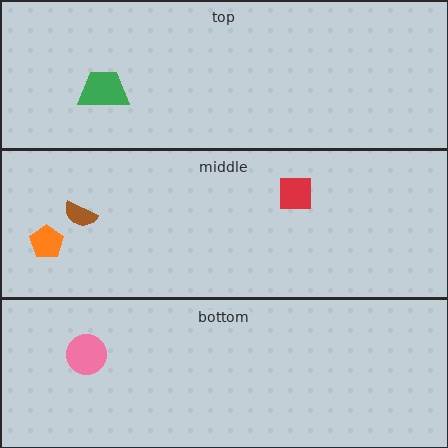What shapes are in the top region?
The green trapezoid.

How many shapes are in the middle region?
3.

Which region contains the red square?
The middle region.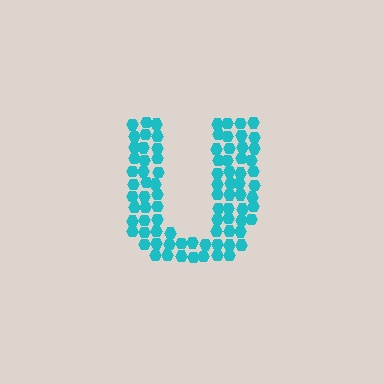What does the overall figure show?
The overall figure shows the letter U.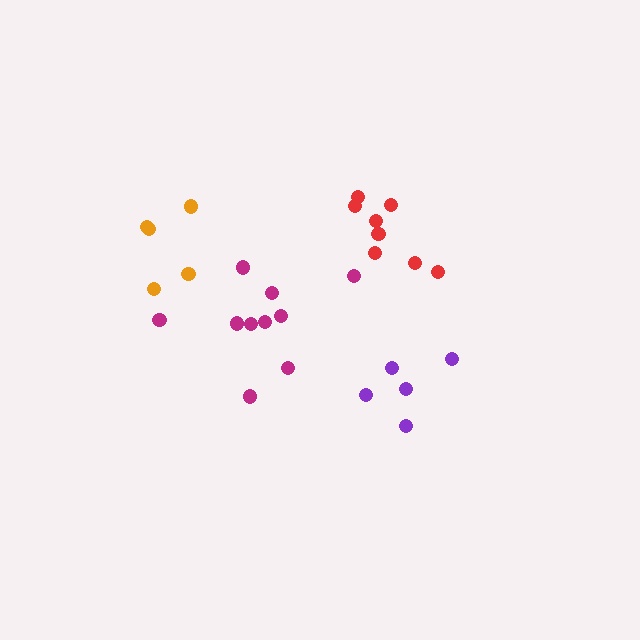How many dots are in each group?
Group 1: 5 dots, Group 2: 5 dots, Group 3: 8 dots, Group 4: 10 dots (28 total).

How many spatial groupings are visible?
There are 4 spatial groupings.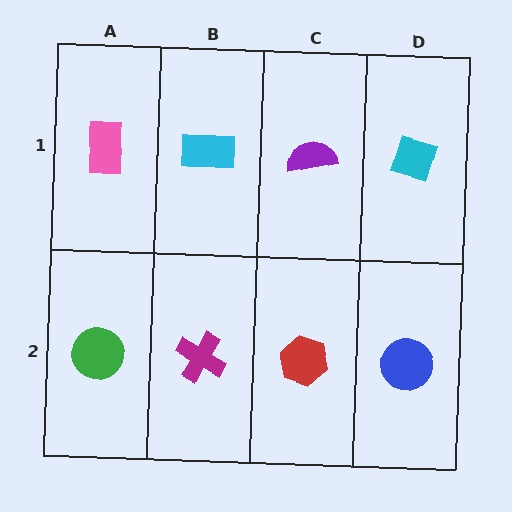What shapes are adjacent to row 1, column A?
A green circle (row 2, column A), a cyan rectangle (row 1, column B).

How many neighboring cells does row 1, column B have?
3.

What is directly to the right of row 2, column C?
A blue circle.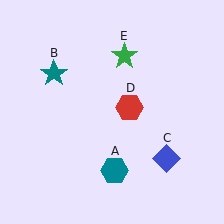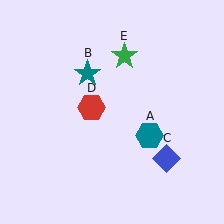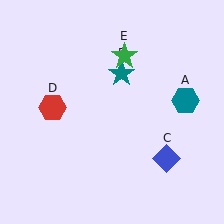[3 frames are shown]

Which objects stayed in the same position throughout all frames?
Blue diamond (object C) and green star (object E) remained stationary.